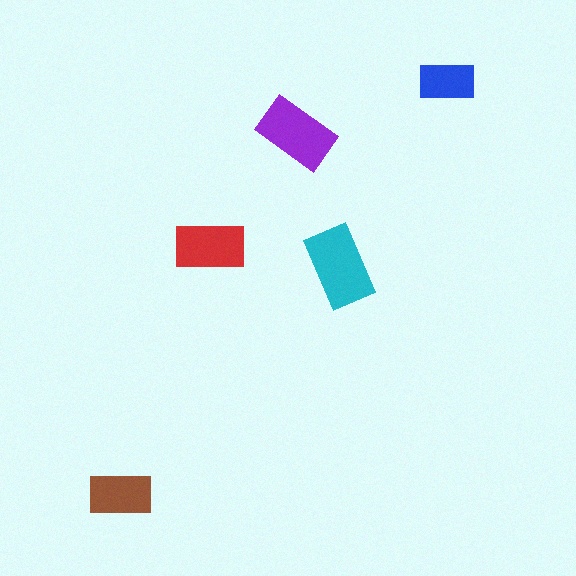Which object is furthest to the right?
The blue rectangle is rightmost.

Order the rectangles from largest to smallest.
the cyan one, the purple one, the red one, the brown one, the blue one.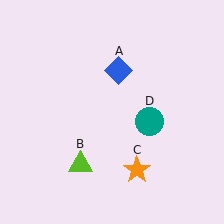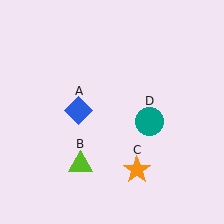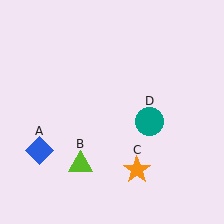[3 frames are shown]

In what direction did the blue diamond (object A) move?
The blue diamond (object A) moved down and to the left.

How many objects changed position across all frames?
1 object changed position: blue diamond (object A).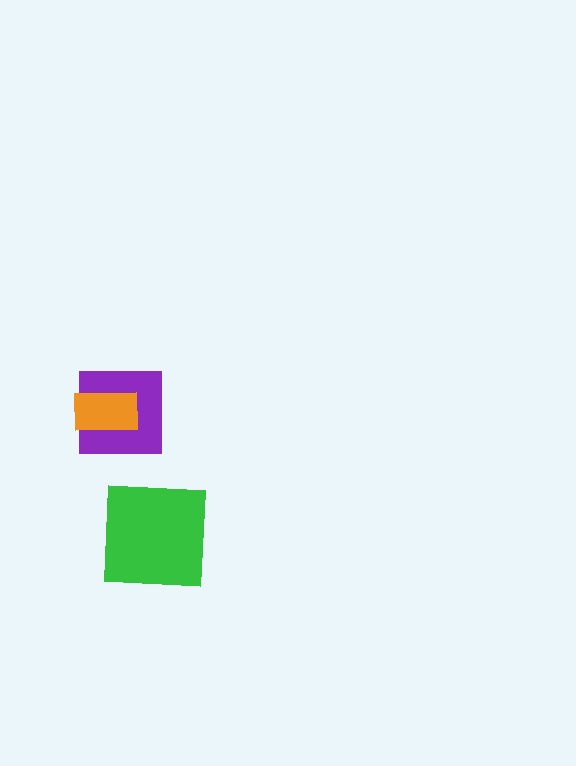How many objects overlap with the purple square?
1 object overlaps with the purple square.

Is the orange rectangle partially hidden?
No, no other shape covers it.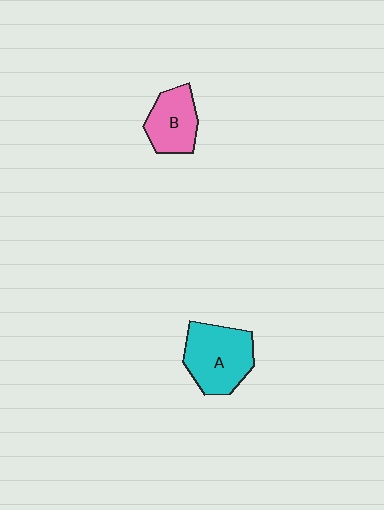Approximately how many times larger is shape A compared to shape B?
Approximately 1.4 times.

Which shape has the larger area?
Shape A (cyan).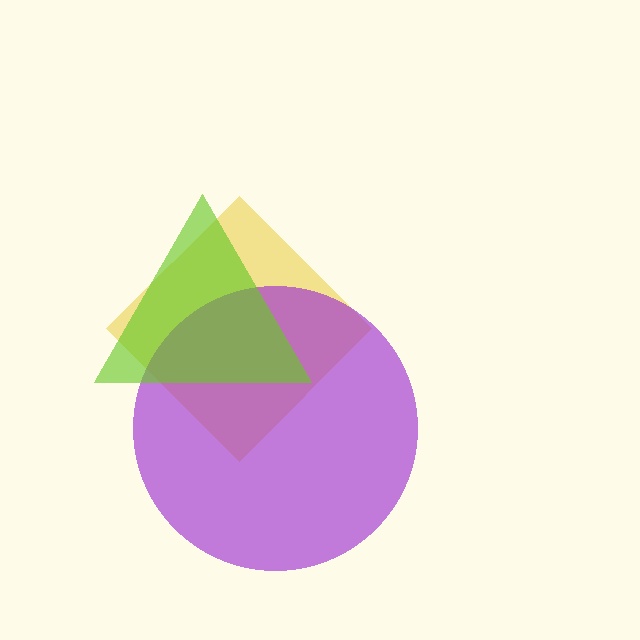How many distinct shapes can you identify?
There are 3 distinct shapes: a yellow diamond, a purple circle, a lime triangle.